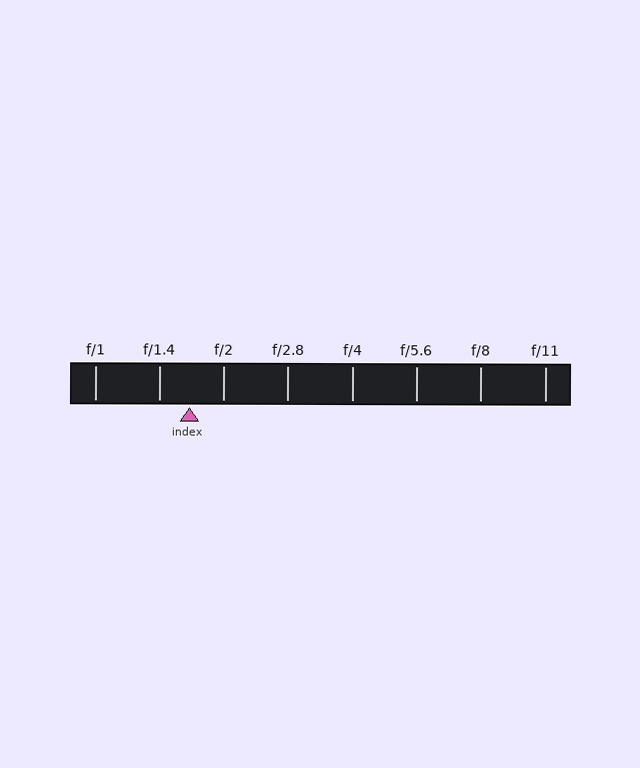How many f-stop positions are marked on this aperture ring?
There are 8 f-stop positions marked.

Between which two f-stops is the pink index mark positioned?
The index mark is between f/1.4 and f/2.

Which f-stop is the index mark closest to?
The index mark is closest to f/1.4.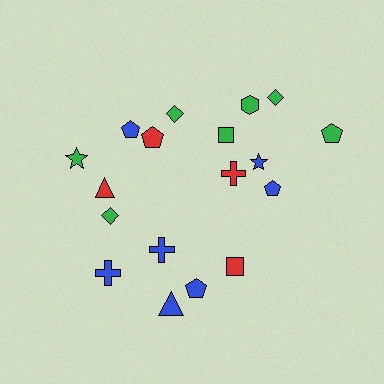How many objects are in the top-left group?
There are 5 objects.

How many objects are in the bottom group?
There are 6 objects.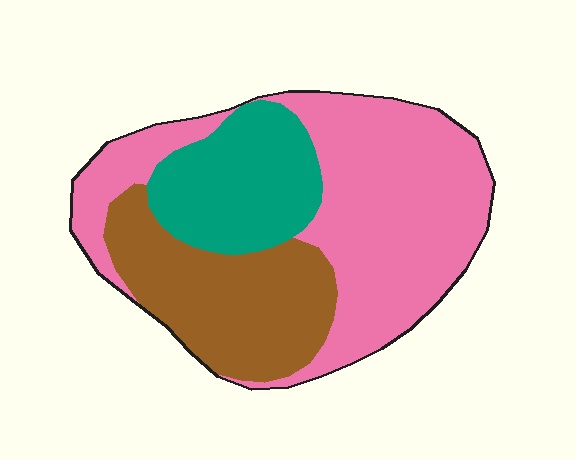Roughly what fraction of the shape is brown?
Brown takes up between a sixth and a third of the shape.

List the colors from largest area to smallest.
From largest to smallest: pink, brown, teal.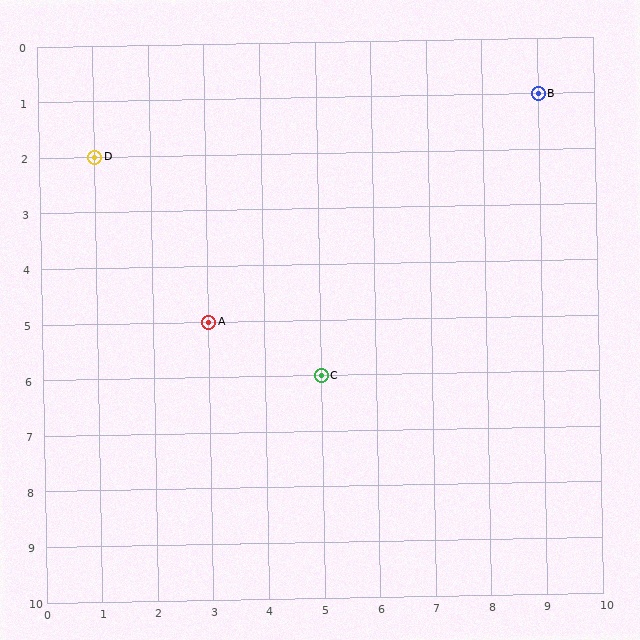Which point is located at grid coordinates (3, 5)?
Point A is at (3, 5).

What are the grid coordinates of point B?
Point B is at grid coordinates (9, 1).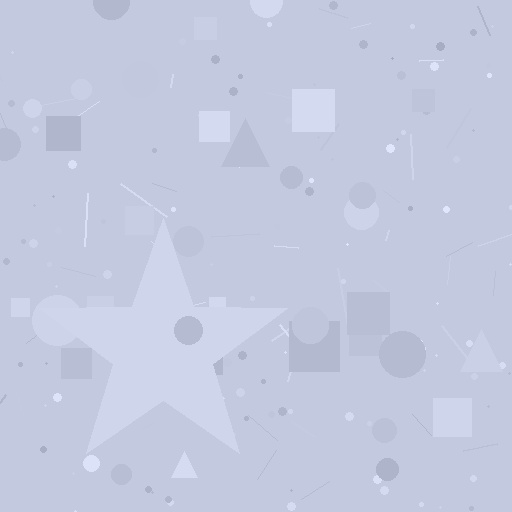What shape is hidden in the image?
A star is hidden in the image.